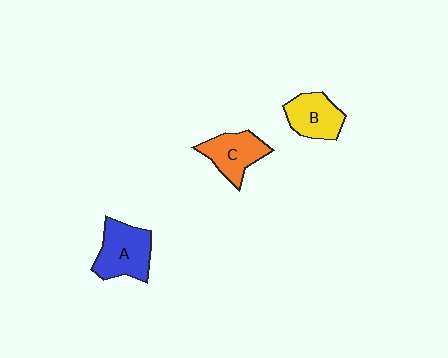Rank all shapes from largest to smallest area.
From largest to smallest: A (blue), C (orange), B (yellow).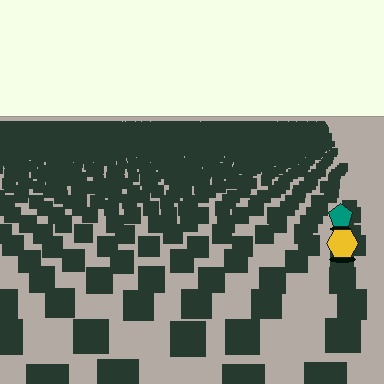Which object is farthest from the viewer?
The teal pentagon is farthest from the viewer. It appears smaller and the ground texture around it is denser.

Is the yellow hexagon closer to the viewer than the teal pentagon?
Yes. The yellow hexagon is closer — you can tell from the texture gradient: the ground texture is coarser near it.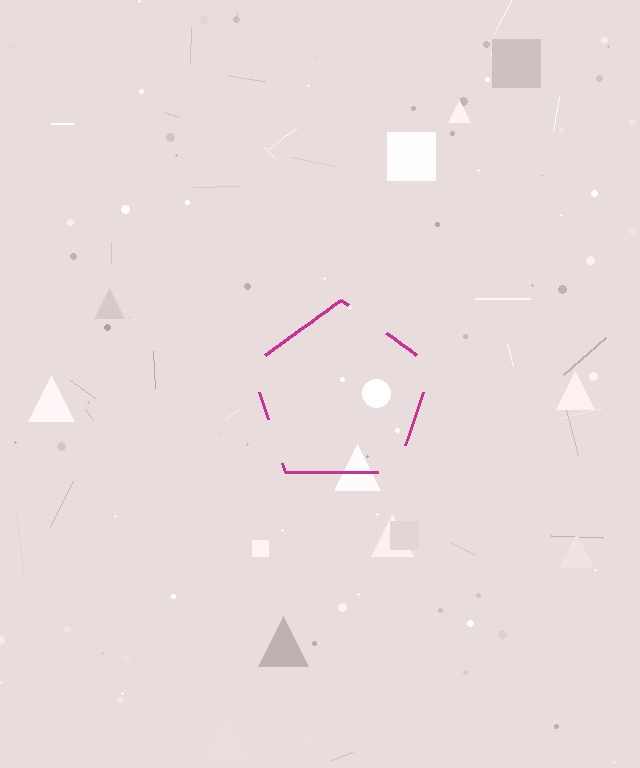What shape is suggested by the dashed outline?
The dashed outline suggests a pentagon.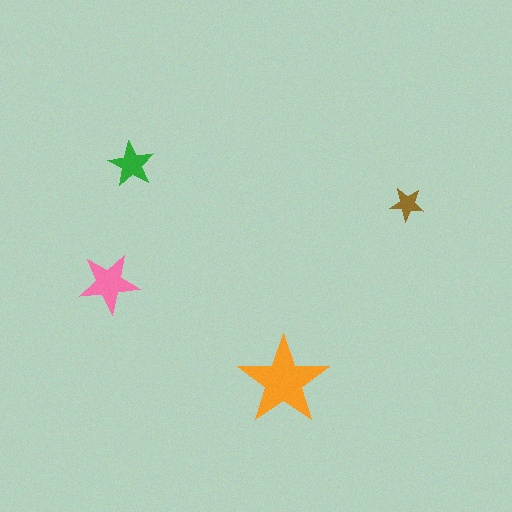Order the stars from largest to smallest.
the orange one, the pink one, the green one, the brown one.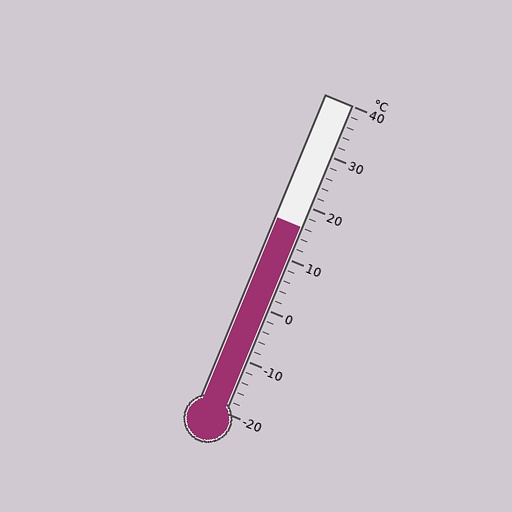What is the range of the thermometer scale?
The thermometer scale ranges from -20°C to 40°C.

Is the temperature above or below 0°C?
The temperature is above 0°C.